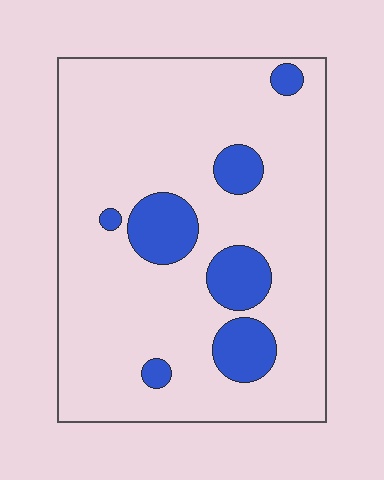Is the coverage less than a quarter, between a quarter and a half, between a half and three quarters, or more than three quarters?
Less than a quarter.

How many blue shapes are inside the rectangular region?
7.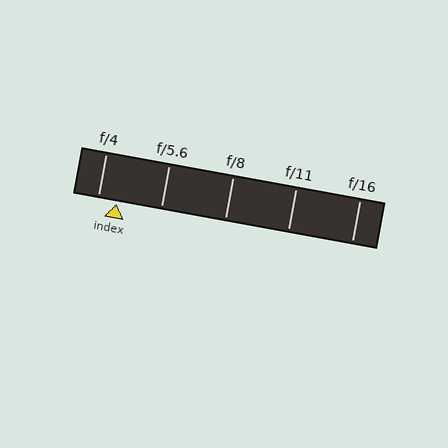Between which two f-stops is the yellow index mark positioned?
The index mark is between f/4 and f/5.6.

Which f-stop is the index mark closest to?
The index mark is closest to f/4.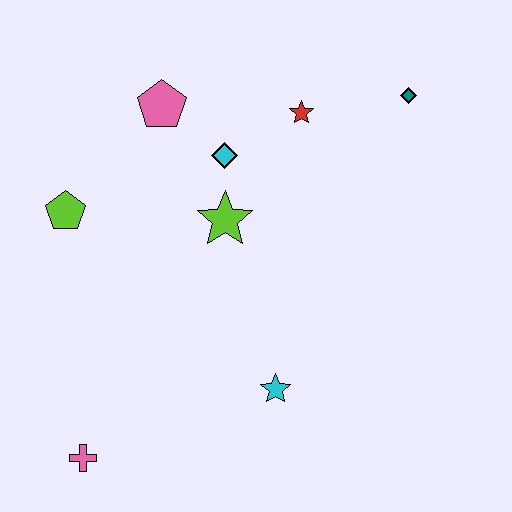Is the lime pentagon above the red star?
No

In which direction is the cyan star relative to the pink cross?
The cyan star is to the right of the pink cross.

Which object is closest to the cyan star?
The lime star is closest to the cyan star.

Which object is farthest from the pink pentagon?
The pink cross is farthest from the pink pentagon.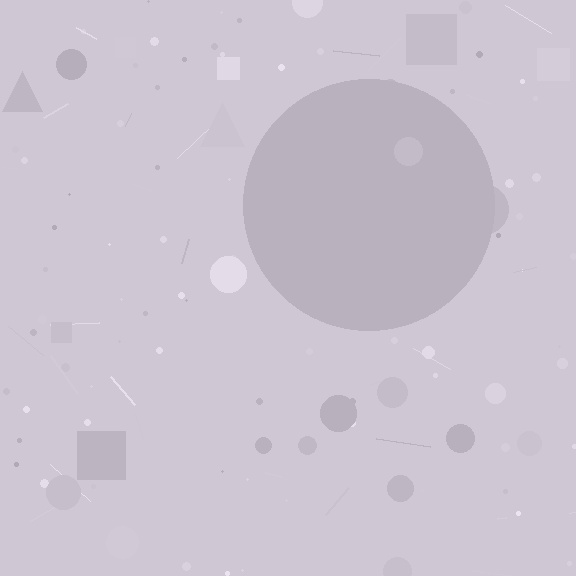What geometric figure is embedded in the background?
A circle is embedded in the background.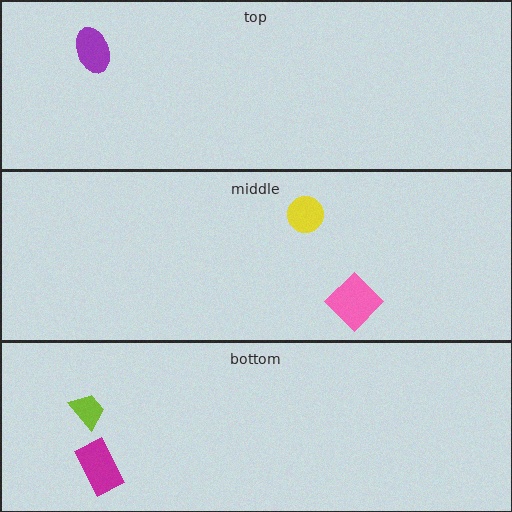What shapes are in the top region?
The purple ellipse.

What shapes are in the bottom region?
The magenta rectangle, the lime trapezoid.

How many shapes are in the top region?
1.